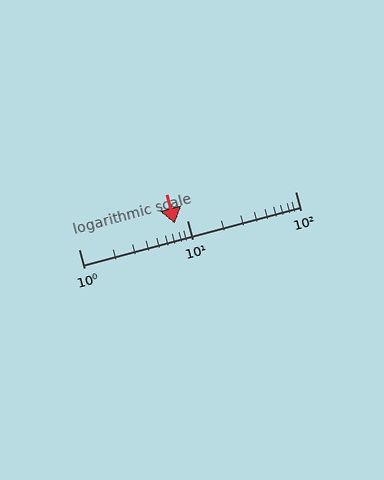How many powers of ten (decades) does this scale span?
The scale spans 2 decades, from 1 to 100.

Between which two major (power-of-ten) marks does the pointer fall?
The pointer is between 1 and 10.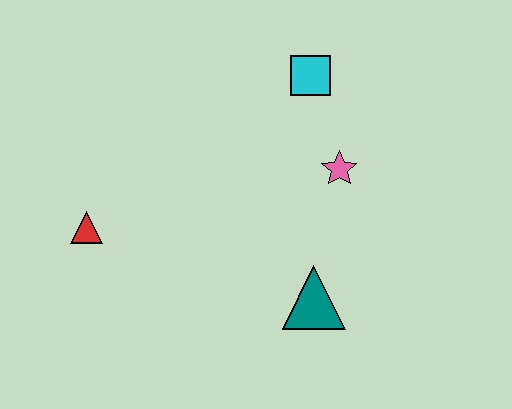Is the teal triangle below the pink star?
Yes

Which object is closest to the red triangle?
The teal triangle is closest to the red triangle.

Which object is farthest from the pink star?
The red triangle is farthest from the pink star.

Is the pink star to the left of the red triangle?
No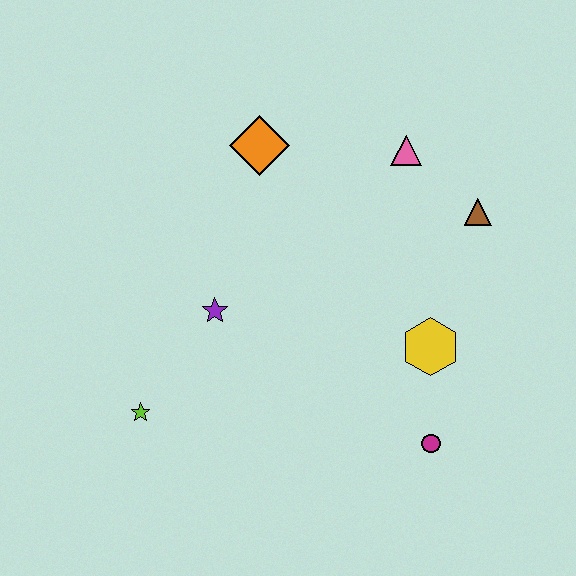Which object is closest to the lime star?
The purple star is closest to the lime star.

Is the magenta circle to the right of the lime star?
Yes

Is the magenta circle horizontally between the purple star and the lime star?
No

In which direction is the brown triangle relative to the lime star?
The brown triangle is to the right of the lime star.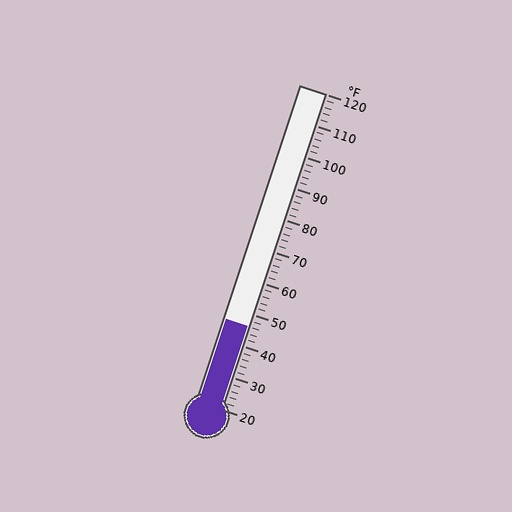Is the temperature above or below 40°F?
The temperature is above 40°F.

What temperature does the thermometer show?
The thermometer shows approximately 46°F.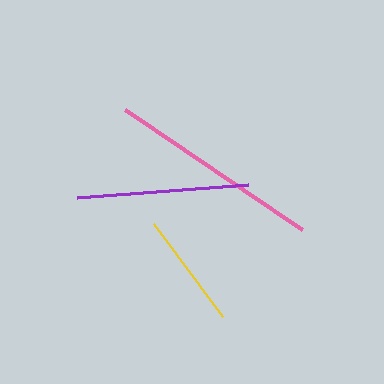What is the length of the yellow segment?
The yellow segment is approximately 115 pixels long.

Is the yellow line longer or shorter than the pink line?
The pink line is longer than the yellow line.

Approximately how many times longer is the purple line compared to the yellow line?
The purple line is approximately 1.5 times the length of the yellow line.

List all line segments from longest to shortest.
From longest to shortest: pink, purple, yellow.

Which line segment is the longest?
The pink line is the longest at approximately 214 pixels.